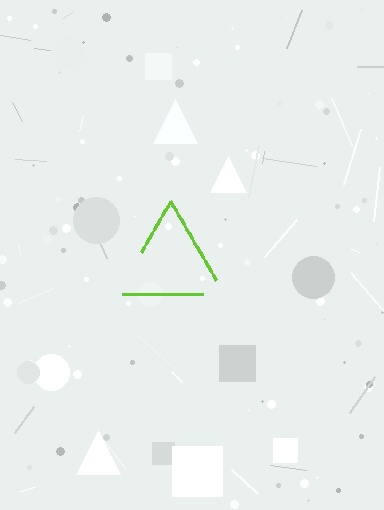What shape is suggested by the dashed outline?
The dashed outline suggests a triangle.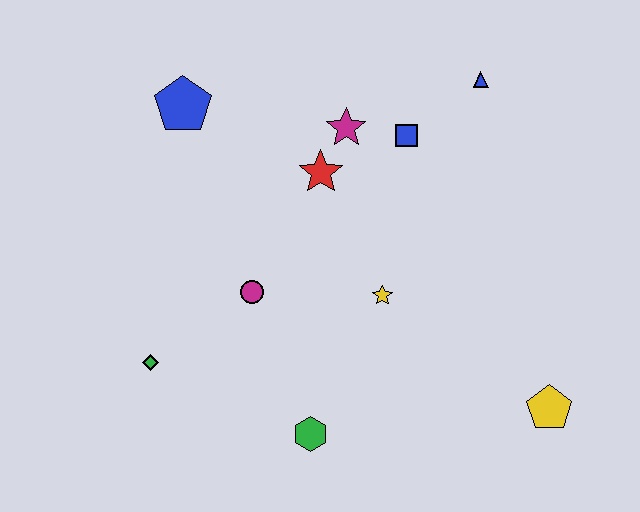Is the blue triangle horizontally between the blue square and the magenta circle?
No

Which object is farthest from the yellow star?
The blue pentagon is farthest from the yellow star.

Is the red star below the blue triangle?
Yes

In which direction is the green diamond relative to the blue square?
The green diamond is to the left of the blue square.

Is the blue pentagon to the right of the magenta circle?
No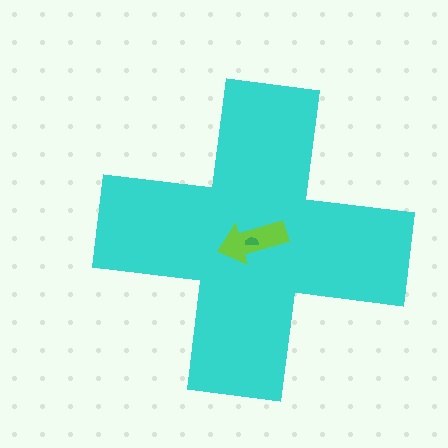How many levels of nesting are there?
3.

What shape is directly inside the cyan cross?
The lime arrow.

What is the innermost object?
The green semicircle.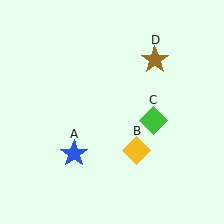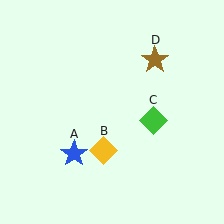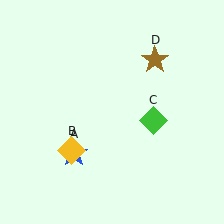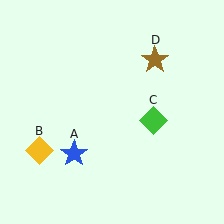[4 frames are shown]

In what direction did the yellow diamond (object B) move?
The yellow diamond (object B) moved left.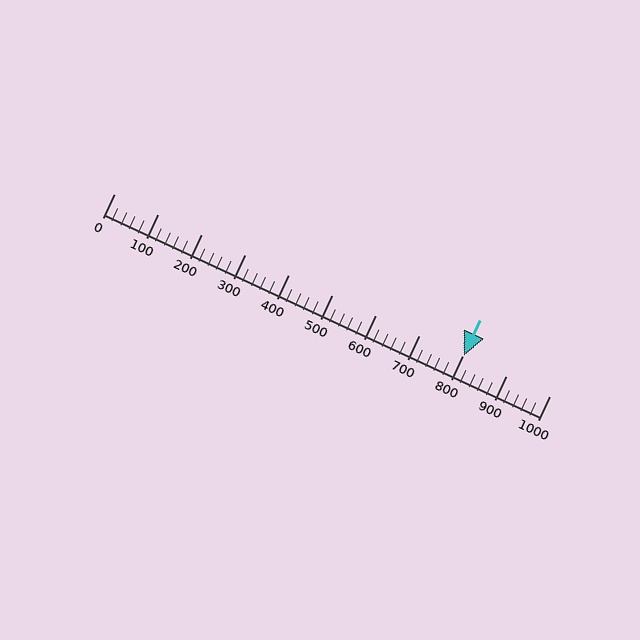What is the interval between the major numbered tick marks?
The major tick marks are spaced 100 units apart.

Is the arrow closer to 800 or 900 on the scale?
The arrow is closer to 800.